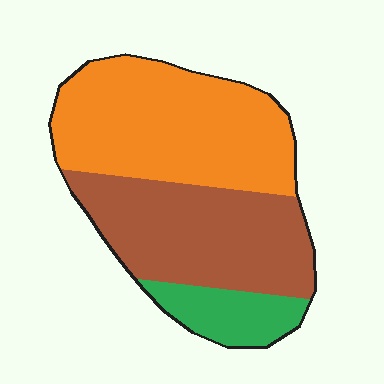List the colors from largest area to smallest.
From largest to smallest: orange, brown, green.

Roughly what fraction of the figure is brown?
Brown takes up between a quarter and a half of the figure.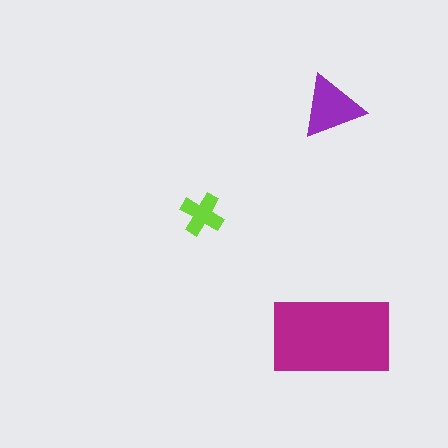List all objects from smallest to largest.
The lime cross, the purple triangle, the magenta rectangle.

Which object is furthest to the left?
The lime cross is leftmost.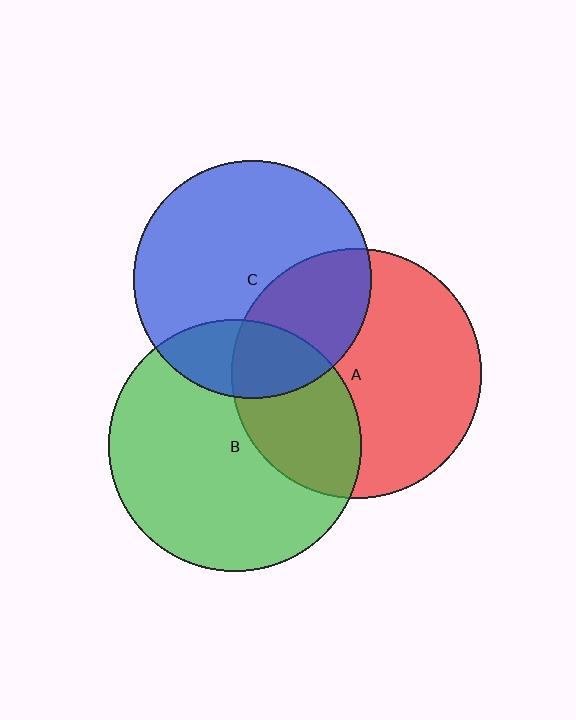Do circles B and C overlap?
Yes.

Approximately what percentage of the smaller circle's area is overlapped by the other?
Approximately 20%.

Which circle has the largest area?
Circle B (green).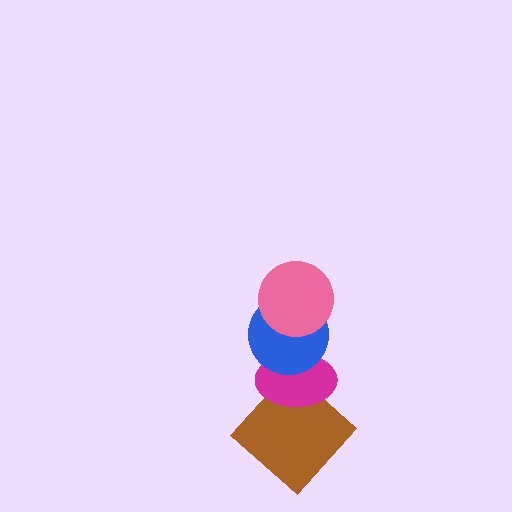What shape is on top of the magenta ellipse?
The blue circle is on top of the magenta ellipse.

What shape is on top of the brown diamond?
The magenta ellipse is on top of the brown diamond.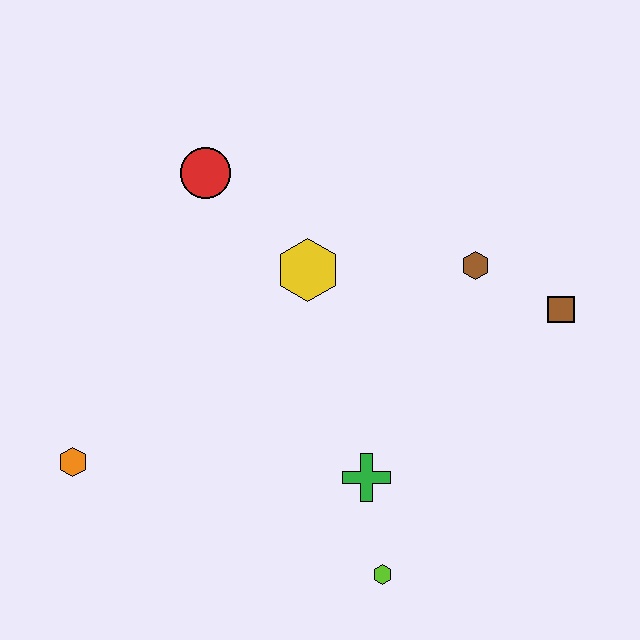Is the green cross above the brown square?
No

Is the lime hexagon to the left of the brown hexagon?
Yes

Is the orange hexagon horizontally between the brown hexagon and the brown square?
No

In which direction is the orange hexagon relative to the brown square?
The orange hexagon is to the left of the brown square.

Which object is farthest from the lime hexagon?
The red circle is farthest from the lime hexagon.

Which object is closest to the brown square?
The brown hexagon is closest to the brown square.